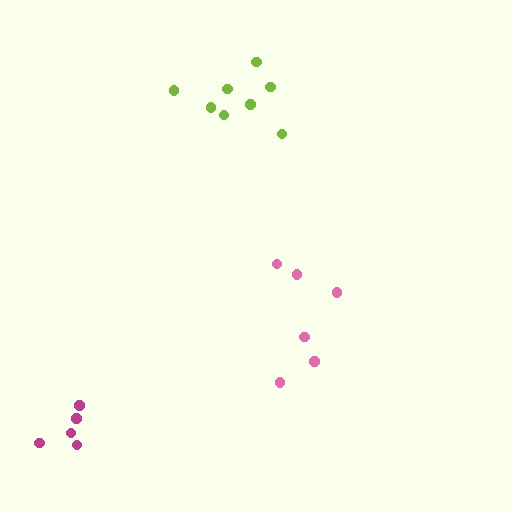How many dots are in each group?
Group 1: 8 dots, Group 2: 6 dots, Group 3: 5 dots (19 total).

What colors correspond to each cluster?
The clusters are colored: lime, pink, magenta.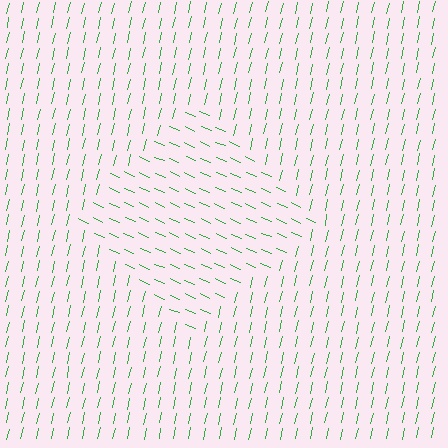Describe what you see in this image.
The image is filled with small green line segments. A diamond region in the image has lines oriented differently from the surrounding lines, creating a visible texture boundary.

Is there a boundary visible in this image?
Yes, there is a texture boundary formed by a change in line orientation.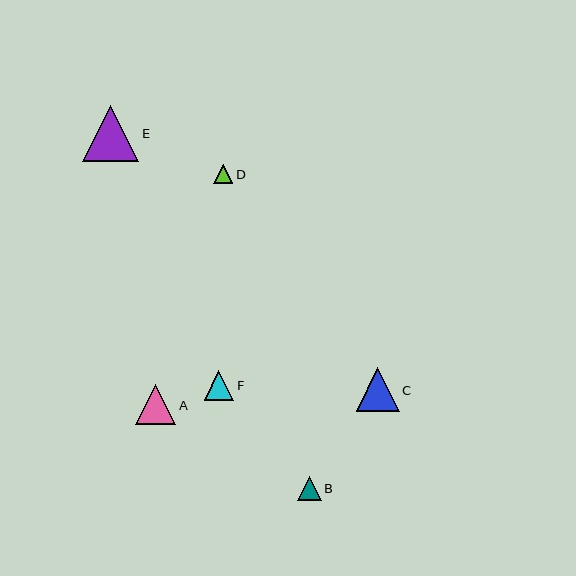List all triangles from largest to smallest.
From largest to smallest: E, C, A, F, B, D.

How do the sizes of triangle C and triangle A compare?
Triangle C and triangle A are approximately the same size.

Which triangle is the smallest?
Triangle D is the smallest with a size of approximately 19 pixels.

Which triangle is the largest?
Triangle E is the largest with a size of approximately 57 pixels.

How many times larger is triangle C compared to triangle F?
Triangle C is approximately 1.5 times the size of triangle F.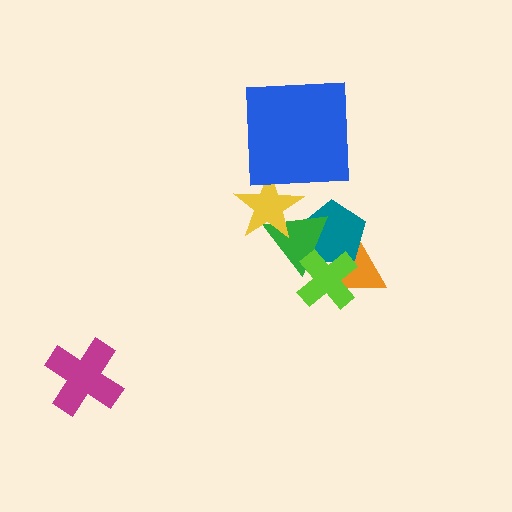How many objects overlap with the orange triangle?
3 objects overlap with the orange triangle.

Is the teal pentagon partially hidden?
Yes, it is partially covered by another shape.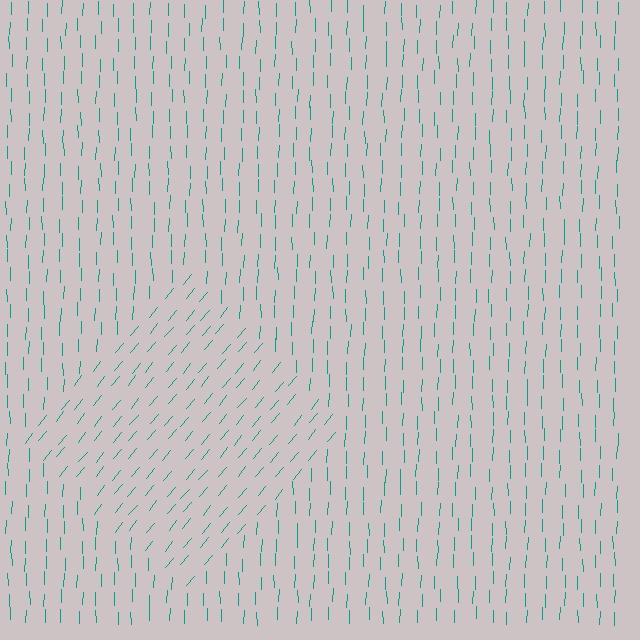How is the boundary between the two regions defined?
The boundary is defined purely by a change in line orientation (approximately 38 degrees difference). All lines are the same color and thickness.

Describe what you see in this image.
The image is filled with small teal line segments. A diamond region in the image has lines oriented differently from the surrounding lines, creating a visible texture boundary.